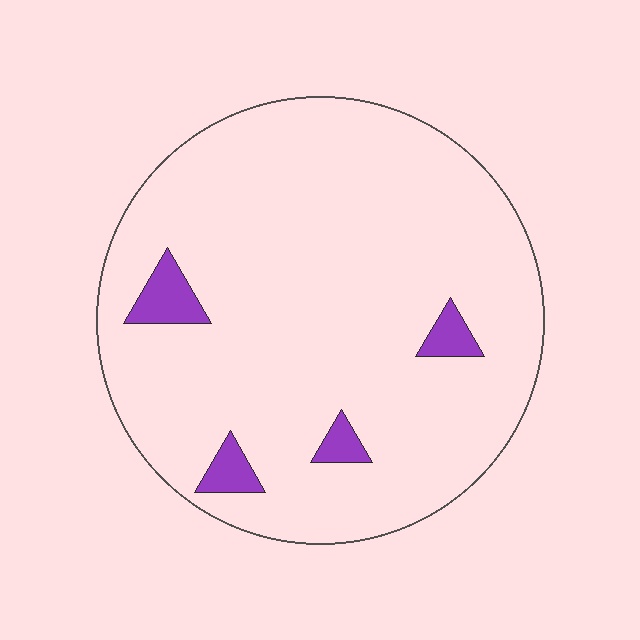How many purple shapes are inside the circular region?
4.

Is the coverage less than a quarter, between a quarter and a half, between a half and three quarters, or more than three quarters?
Less than a quarter.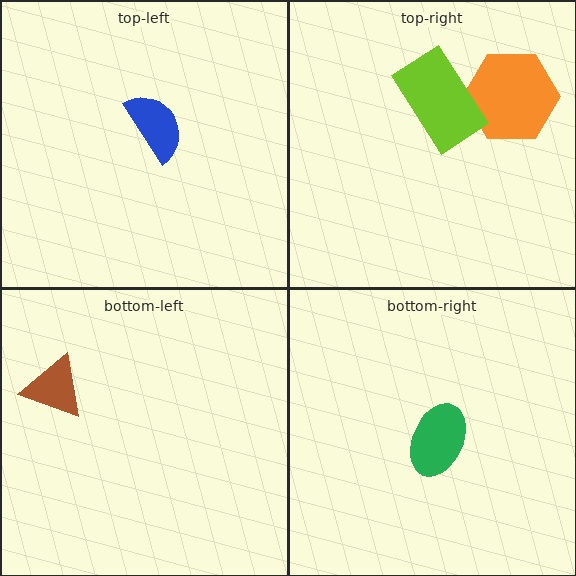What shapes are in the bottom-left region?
The brown triangle.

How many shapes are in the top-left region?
1.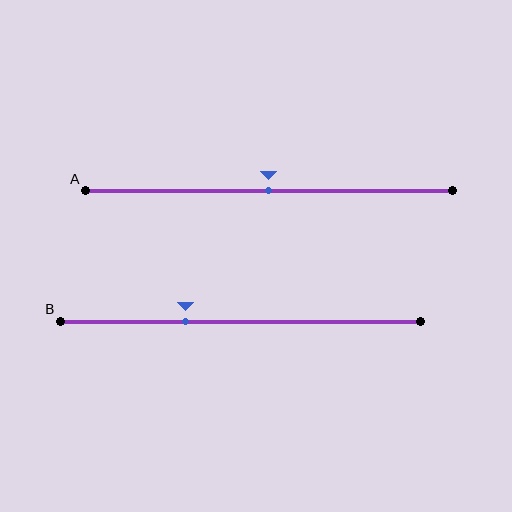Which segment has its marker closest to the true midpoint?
Segment A has its marker closest to the true midpoint.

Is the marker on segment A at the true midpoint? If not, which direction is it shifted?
Yes, the marker on segment A is at the true midpoint.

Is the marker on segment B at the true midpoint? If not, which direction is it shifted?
No, the marker on segment B is shifted to the left by about 15% of the segment length.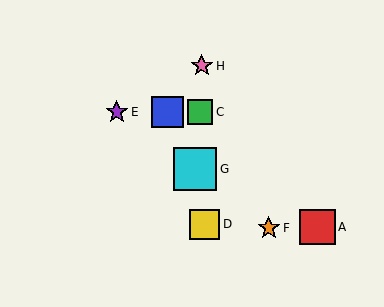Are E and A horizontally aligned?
No, E is at y≈112 and A is at y≈227.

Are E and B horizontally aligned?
Yes, both are at y≈112.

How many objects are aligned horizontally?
3 objects (B, C, E) are aligned horizontally.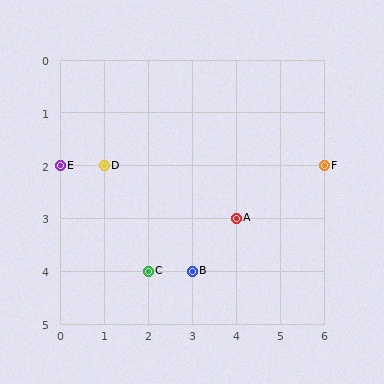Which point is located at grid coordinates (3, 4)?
Point B is at (3, 4).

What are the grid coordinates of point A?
Point A is at grid coordinates (4, 3).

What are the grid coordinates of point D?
Point D is at grid coordinates (1, 2).